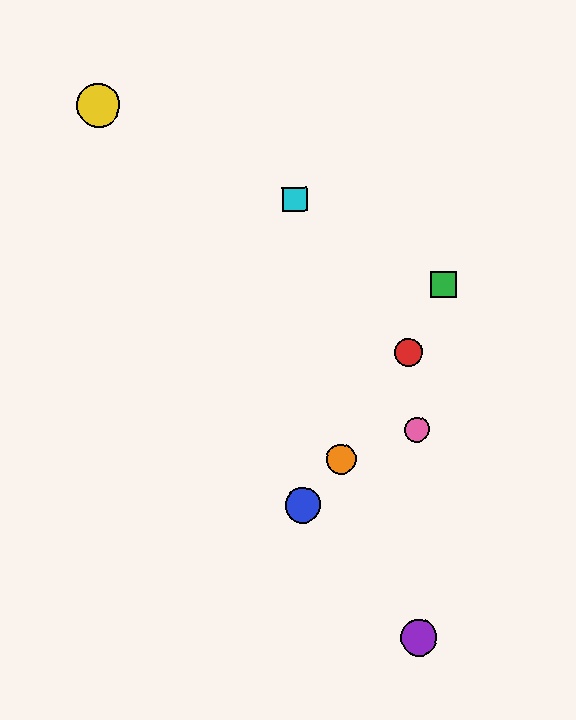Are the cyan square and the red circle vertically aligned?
No, the cyan square is at x≈295 and the red circle is at x≈409.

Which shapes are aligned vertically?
The blue circle, the cyan square are aligned vertically.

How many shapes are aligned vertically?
2 shapes (the blue circle, the cyan square) are aligned vertically.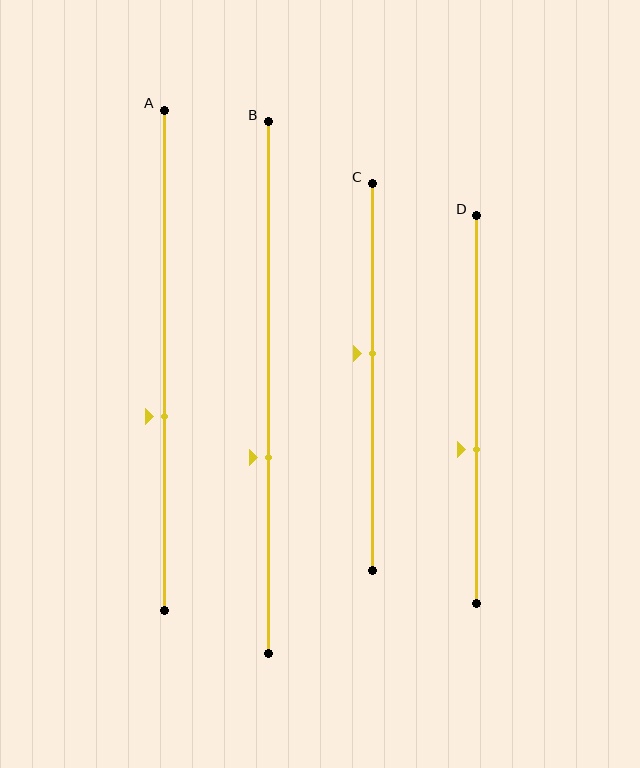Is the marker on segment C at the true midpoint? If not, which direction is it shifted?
No, the marker on segment C is shifted upward by about 6% of the segment length.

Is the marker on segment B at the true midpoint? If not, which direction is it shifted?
No, the marker on segment B is shifted downward by about 13% of the segment length.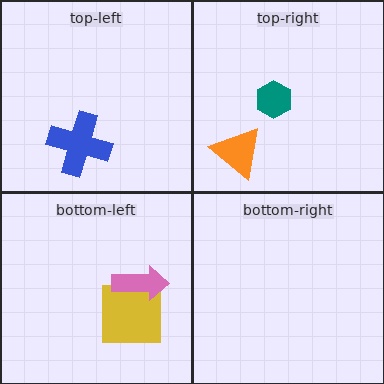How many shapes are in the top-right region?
2.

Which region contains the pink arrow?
The bottom-left region.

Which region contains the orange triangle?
The top-right region.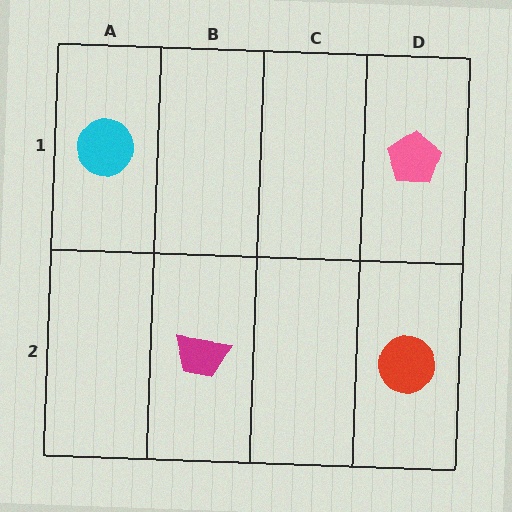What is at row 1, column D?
A pink pentagon.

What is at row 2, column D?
A red circle.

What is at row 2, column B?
A magenta trapezoid.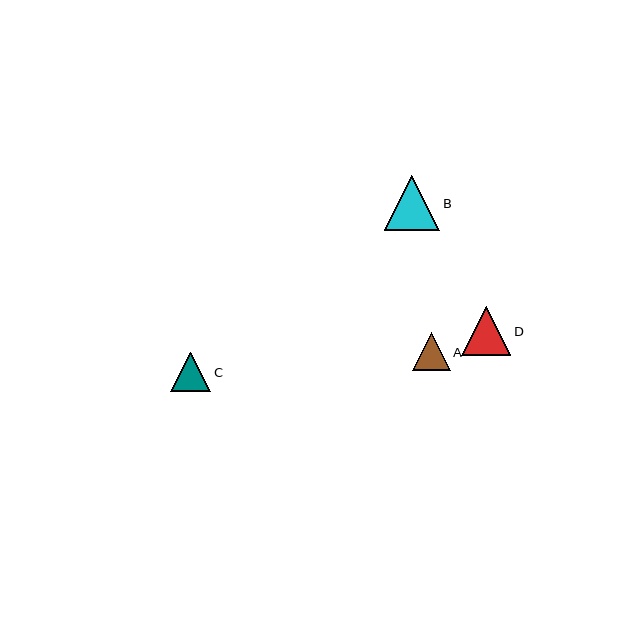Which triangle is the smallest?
Triangle A is the smallest with a size of approximately 38 pixels.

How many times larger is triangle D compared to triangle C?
Triangle D is approximately 1.2 times the size of triangle C.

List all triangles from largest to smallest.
From largest to smallest: B, D, C, A.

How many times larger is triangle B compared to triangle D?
Triangle B is approximately 1.1 times the size of triangle D.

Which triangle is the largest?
Triangle B is the largest with a size of approximately 55 pixels.